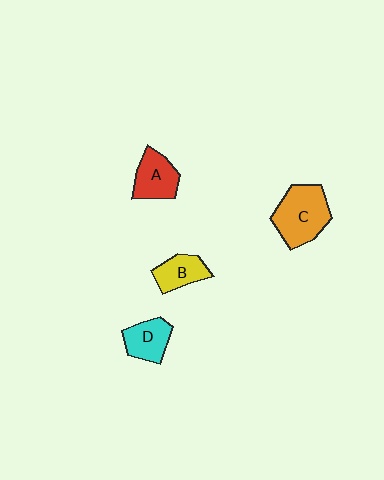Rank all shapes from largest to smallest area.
From largest to smallest: C (orange), A (red), D (cyan), B (yellow).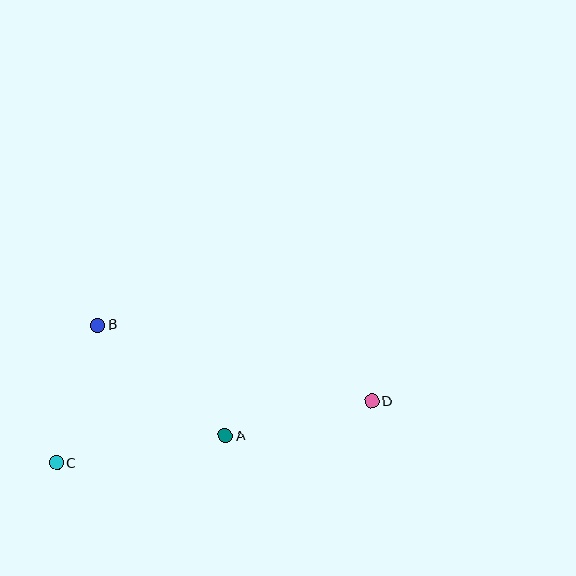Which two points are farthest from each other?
Points C and D are farthest from each other.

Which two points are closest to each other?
Points B and C are closest to each other.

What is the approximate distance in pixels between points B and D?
The distance between B and D is approximately 284 pixels.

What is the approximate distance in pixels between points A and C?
The distance between A and C is approximately 171 pixels.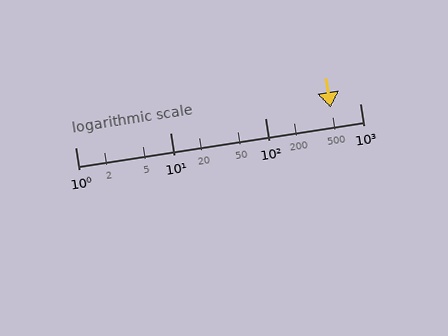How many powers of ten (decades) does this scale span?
The scale spans 3 decades, from 1 to 1000.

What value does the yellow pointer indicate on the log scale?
The pointer indicates approximately 490.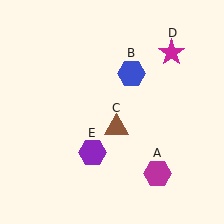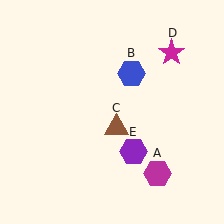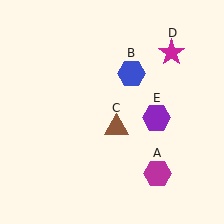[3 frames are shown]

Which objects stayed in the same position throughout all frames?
Magenta hexagon (object A) and blue hexagon (object B) and brown triangle (object C) and magenta star (object D) remained stationary.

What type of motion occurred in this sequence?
The purple hexagon (object E) rotated counterclockwise around the center of the scene.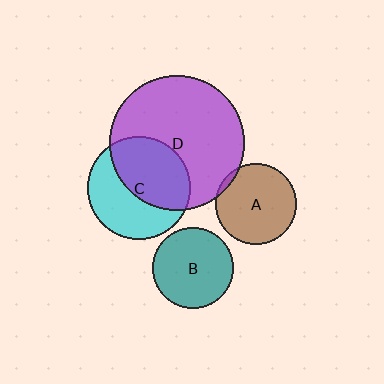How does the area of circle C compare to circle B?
Approximately 1.6 times.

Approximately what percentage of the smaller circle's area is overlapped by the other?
Approximately 5%.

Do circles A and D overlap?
Yes.